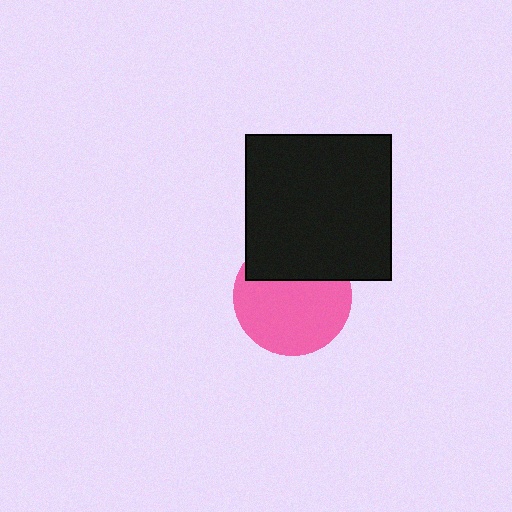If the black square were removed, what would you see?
You would see the complete pink circle.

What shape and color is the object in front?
The object in front is a black square.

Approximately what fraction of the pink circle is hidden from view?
Roughly 33% of the pink circle is hidden behind the black square.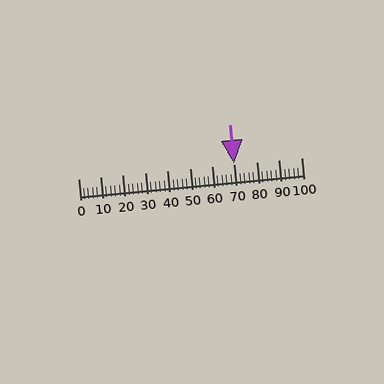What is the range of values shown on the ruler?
The ruler shows values from 0 to 100.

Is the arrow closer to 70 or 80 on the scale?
The arrow is closer to 70.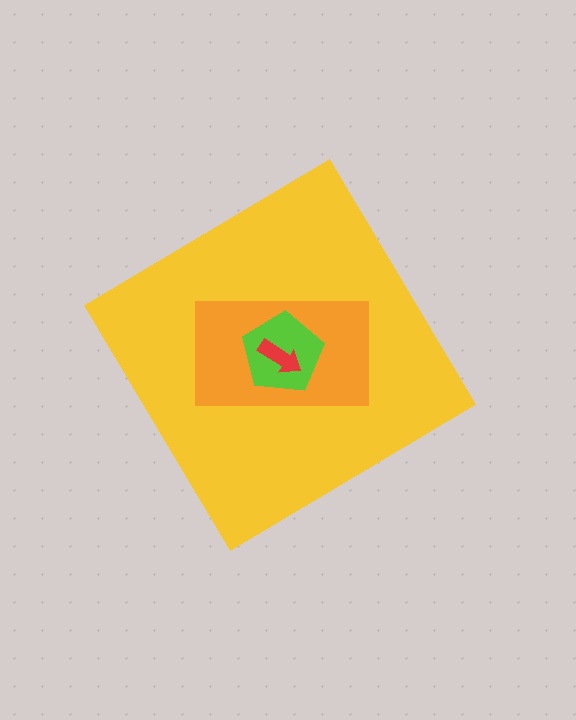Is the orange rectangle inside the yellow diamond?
Yes.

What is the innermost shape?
The red arrow.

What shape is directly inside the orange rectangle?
The lime pentagon.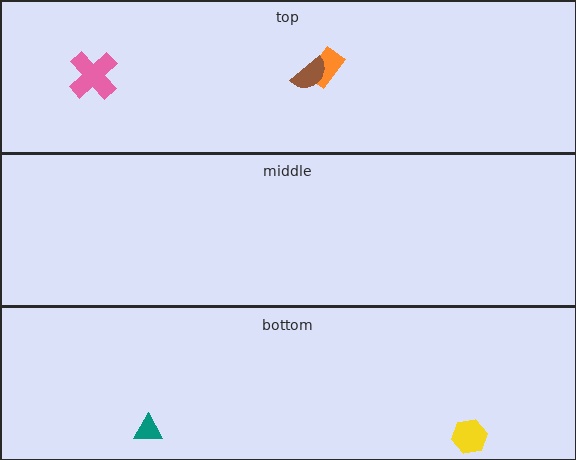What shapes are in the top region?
The orange rectangle, the pink cross, the brown semicircle.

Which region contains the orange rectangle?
The top region.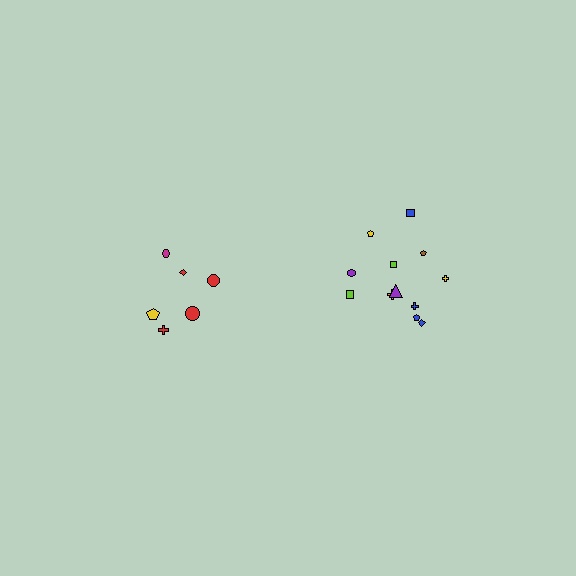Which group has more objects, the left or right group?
The right group.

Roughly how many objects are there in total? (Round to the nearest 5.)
Roughly 20 objects in total.